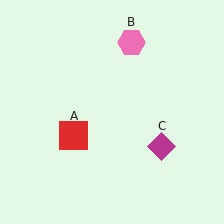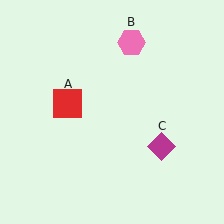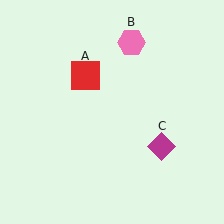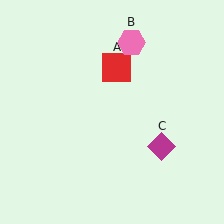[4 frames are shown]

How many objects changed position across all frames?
1 object changed position: red square (object A).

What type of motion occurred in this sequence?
The red square (object A) rotated clockwise around the center of the scene.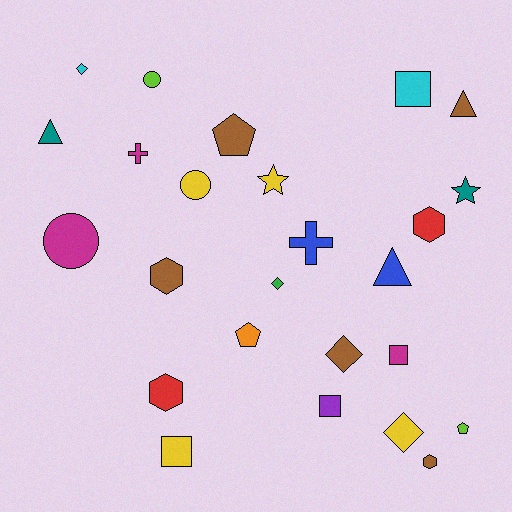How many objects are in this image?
There are 25 objects.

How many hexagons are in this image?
There are 4 hexagons.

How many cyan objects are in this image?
There are 2 cyan objects.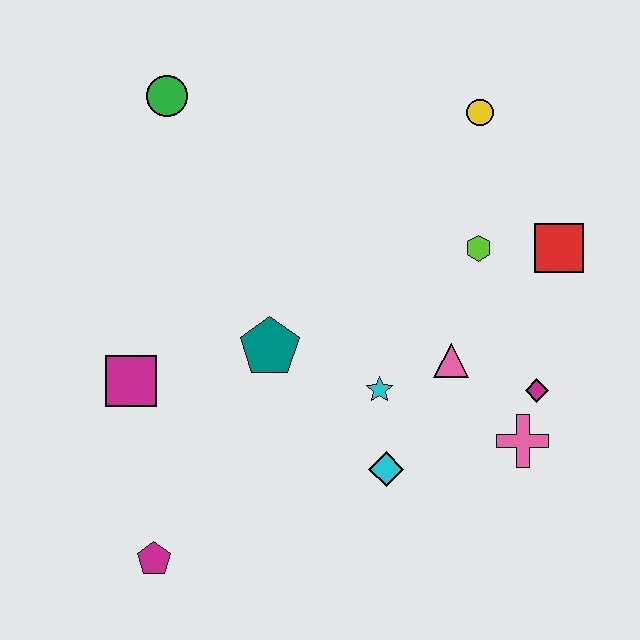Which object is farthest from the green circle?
The pink cross is farthest from the green circle.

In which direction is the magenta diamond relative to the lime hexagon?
The magenta diamond is below the lime hexagon.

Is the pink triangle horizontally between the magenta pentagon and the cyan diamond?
No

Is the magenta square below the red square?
Yes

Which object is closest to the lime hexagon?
The red square is closest to the lime hexagon.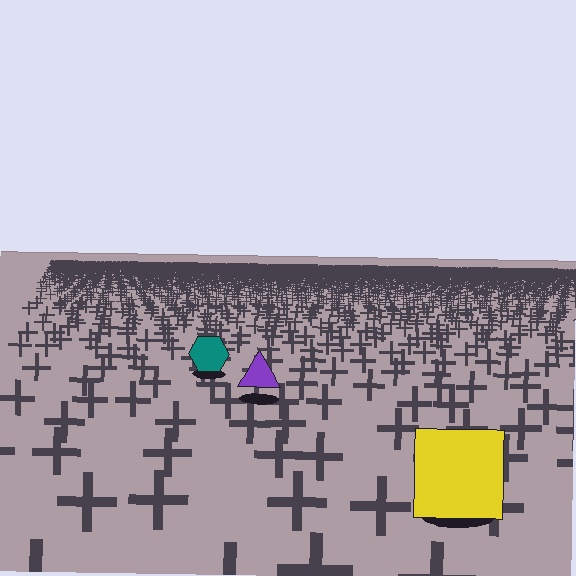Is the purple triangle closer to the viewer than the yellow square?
No. The yellow square is closer — you can tell from the texture gradient: the ground texture is coarser near it.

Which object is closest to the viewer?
The yellow square is closest. The texture marks near it are larger and more spread out.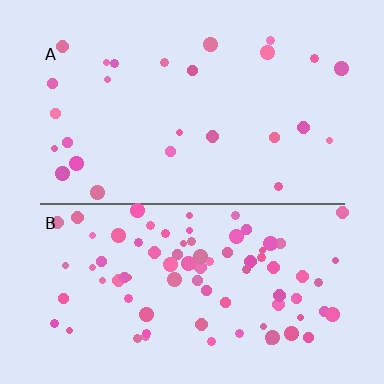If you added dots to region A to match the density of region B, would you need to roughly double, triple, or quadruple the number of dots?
Approximately triple.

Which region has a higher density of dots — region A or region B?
B (the bottom).